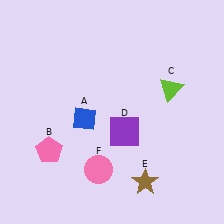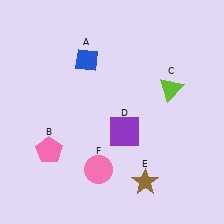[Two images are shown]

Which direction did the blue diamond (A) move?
The blue diamond (A) moved up.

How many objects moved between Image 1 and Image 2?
1 object moved between the two images.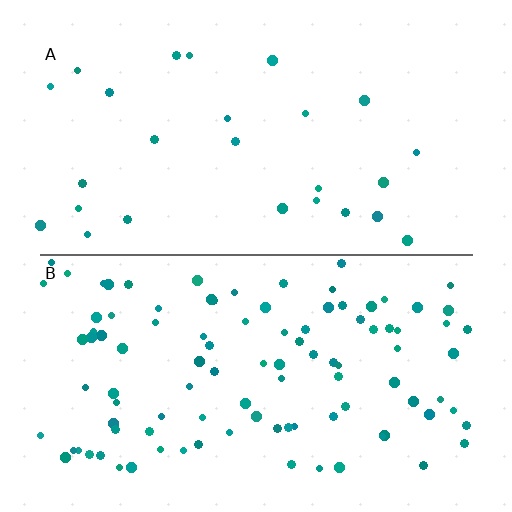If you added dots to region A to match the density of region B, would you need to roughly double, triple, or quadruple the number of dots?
Approximately quadruple.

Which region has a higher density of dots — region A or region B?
B (the bottom).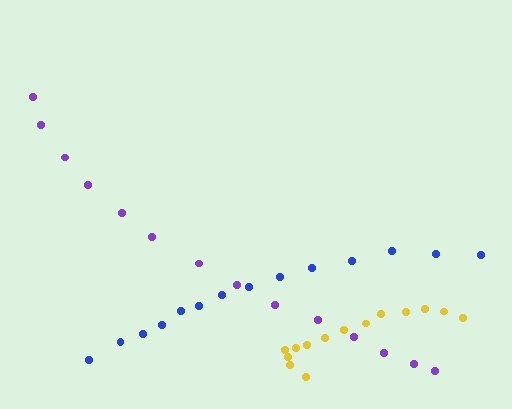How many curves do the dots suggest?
There are 3 distinct paths.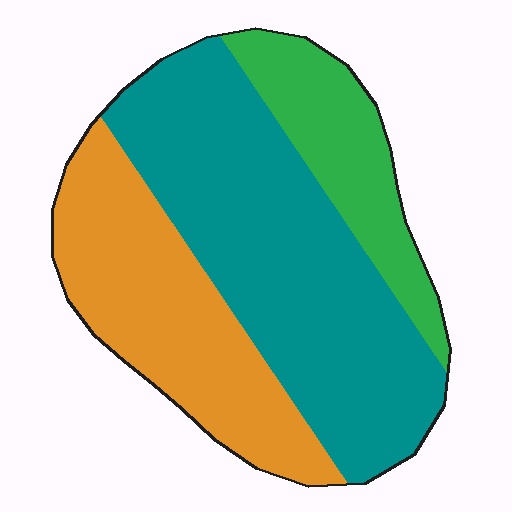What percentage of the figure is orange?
Orange covers around 30% of the figure.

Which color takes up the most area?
Teal, at roughly 50%.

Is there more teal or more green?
Teal.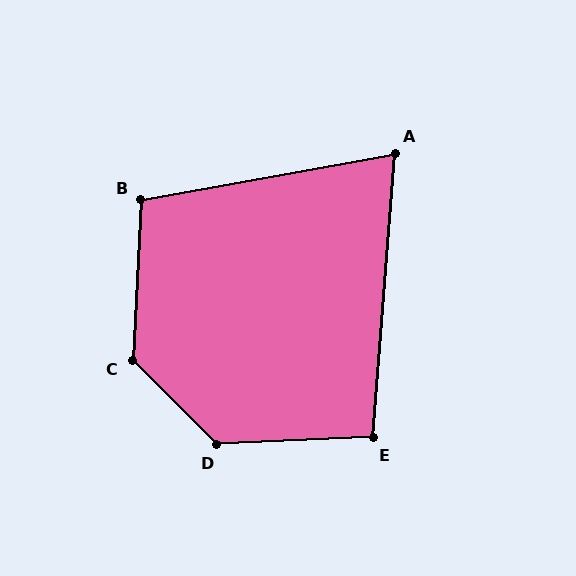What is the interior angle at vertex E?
Approximately 97 degrees (obtuse).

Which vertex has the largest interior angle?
D, at approximately 132 degrees.